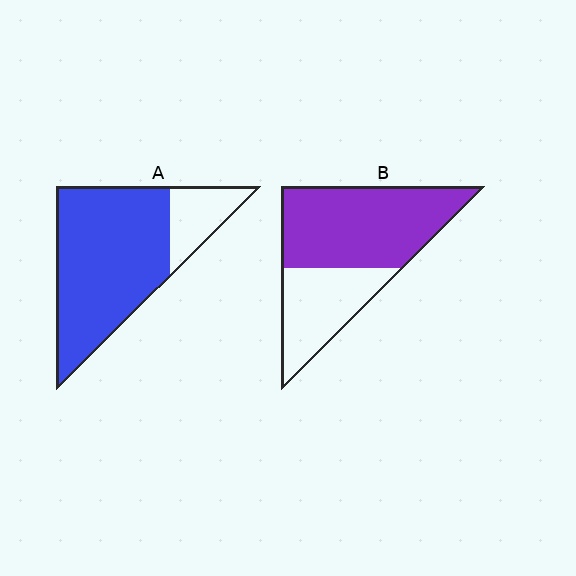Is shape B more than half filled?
Yes.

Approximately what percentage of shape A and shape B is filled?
A is approximately 80% and B is approximately 65%.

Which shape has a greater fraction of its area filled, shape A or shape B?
Shape A.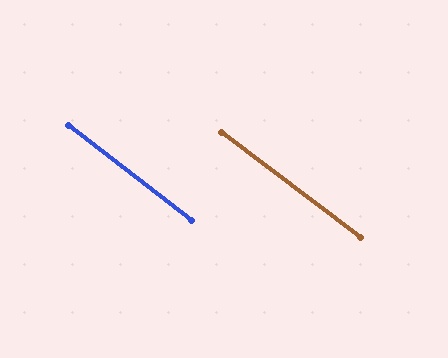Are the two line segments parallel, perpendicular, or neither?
Parallel — their directions differ by only 0.6°.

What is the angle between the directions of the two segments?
Approximately 1 degree.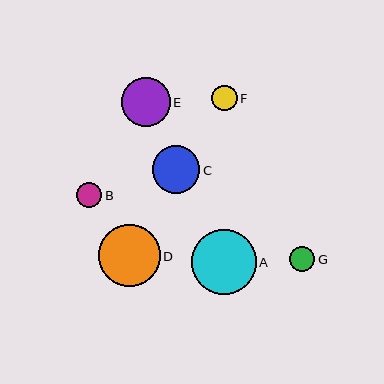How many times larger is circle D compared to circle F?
Circle D is approximately 2.5 times the size of circle F.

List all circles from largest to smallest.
From largest to smallest: A, D, E, C, F, G, B.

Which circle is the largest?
Circle A is the largest with a size of approximately 65 pixels.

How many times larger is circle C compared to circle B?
Circle C is approximately 1.9 times the size of circle B.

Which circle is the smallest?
Circle B is the smallest with a size of approximately 25 pixels.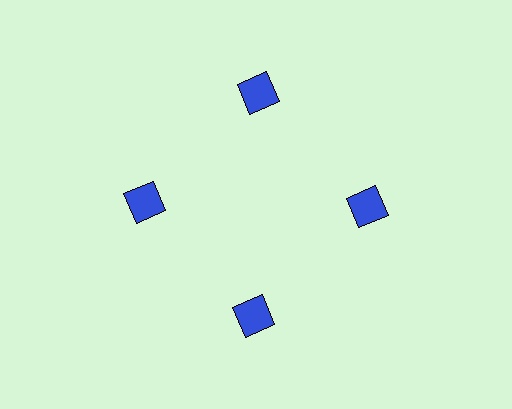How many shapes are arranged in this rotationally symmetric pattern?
There are 4 shapes, arranged in 4 groups of 1.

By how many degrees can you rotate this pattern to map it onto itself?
The pattern maps onto itself every 90 degrees of rotation.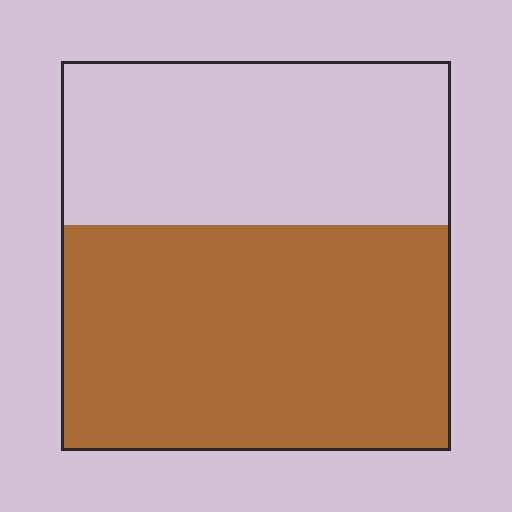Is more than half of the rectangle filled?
Yes.